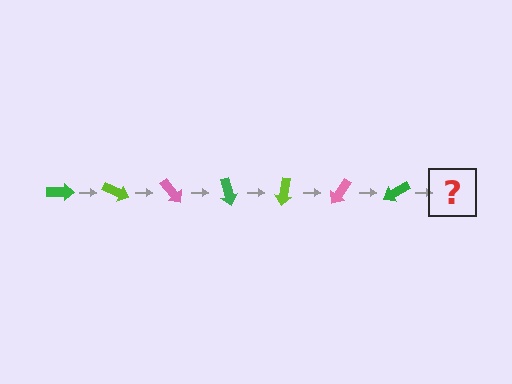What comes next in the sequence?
The next element should be a lime arrow, rotated 175 degrees from the start.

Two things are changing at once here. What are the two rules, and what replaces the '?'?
The two rules are that it rotates 25 degrees each step and the color cycles through green, lime, and pink. The '?' should be a lime arrow, rotated 175 degrees from the start.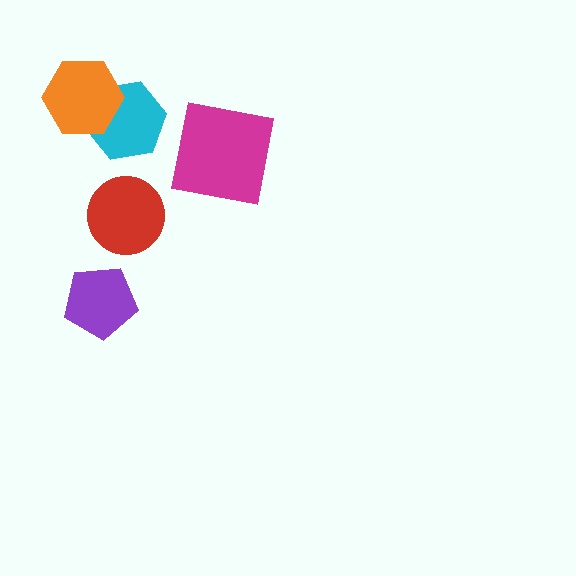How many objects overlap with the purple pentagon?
0 objects overlap with the purple pentagon.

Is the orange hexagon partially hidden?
No, no other shape covers it.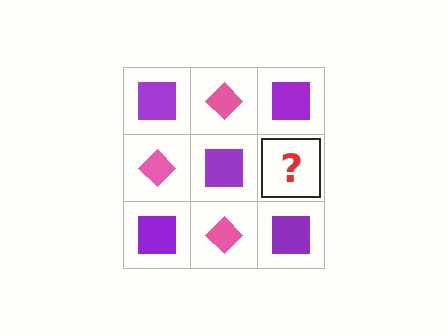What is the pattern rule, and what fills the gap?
The rule is that it alternates purple square and pink diamond in a checkerboard pattern. The gap should be filled with a pink diamond.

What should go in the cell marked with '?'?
The missing cell should contain a pink diamond.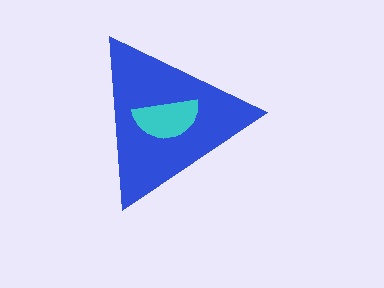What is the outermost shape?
The blue triangle.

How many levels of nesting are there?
2.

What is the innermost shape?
The cyan semicircle.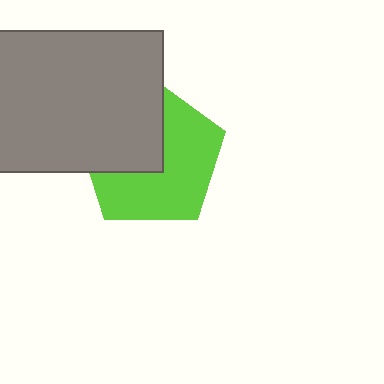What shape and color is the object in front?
The object in front is a gray rectangle.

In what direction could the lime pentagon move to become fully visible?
The lime pentagon could move toward the lower-right. That would shift it out from behind the gray rectangle entirely.